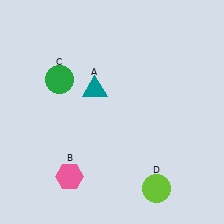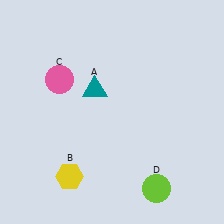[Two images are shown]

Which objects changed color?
B changed from pink to yellow. C changed from green to pink.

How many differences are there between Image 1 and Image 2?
There are 2 differences between the two images.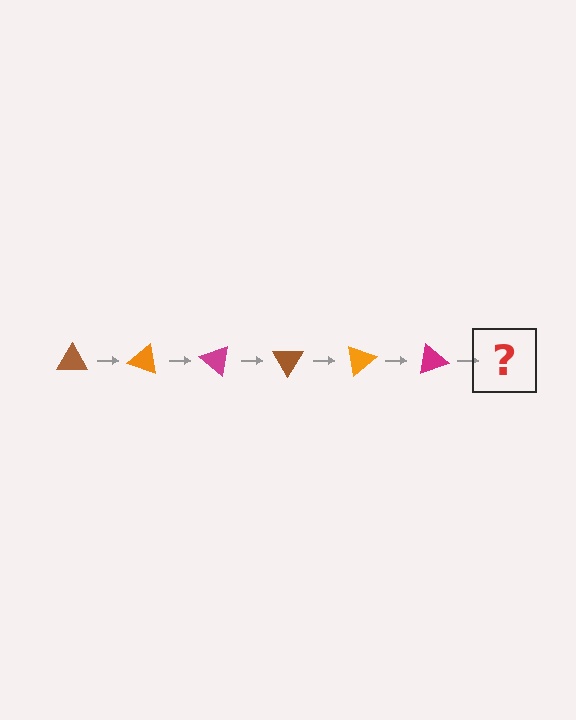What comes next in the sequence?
The next element should be a brown triangle, rotated 120 degrees from the start.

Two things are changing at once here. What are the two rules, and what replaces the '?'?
The two rules are that it rotates 20 degrees each step and the color cycles through brown, orange, and magenta. The '?' should be a brown triangle, rotated 120 degrees from the start.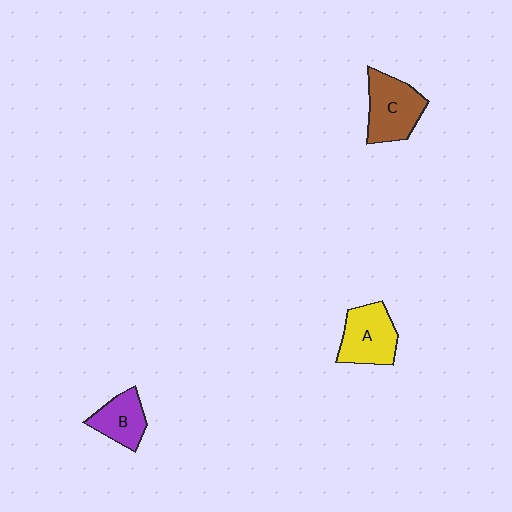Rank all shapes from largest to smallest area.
From largest to smallest: C (brown), A (yellow), B (purple).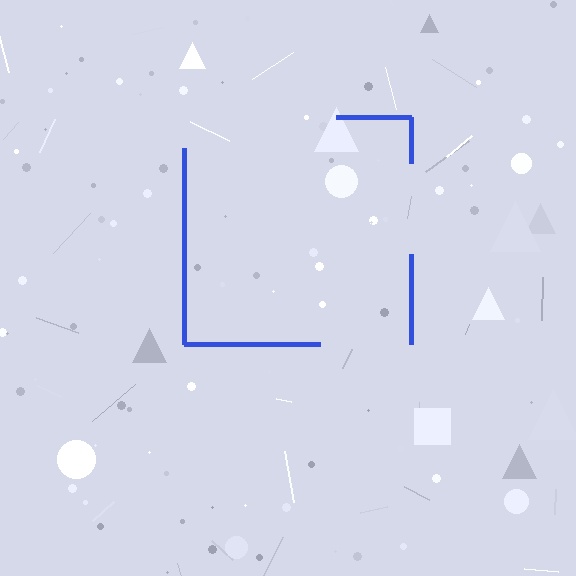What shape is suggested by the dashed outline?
The dashed outline suggests a square.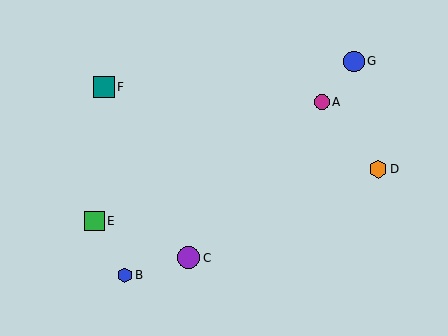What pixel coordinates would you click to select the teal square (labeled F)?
Click at (104, 87) to select the teal square F.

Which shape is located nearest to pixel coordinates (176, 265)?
The purple circle (labeled C) at (189, 258) is nearest to that location.